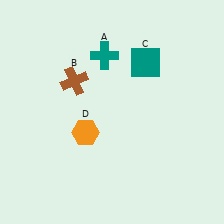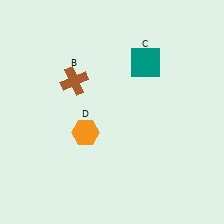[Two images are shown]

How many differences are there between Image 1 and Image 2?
There is 1 difference between the two images.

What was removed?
The teal cross (A) was removed in Image 2.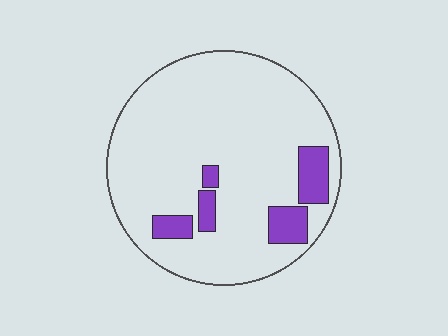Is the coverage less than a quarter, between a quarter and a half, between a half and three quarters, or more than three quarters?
Less than a quarter.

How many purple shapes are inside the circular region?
5.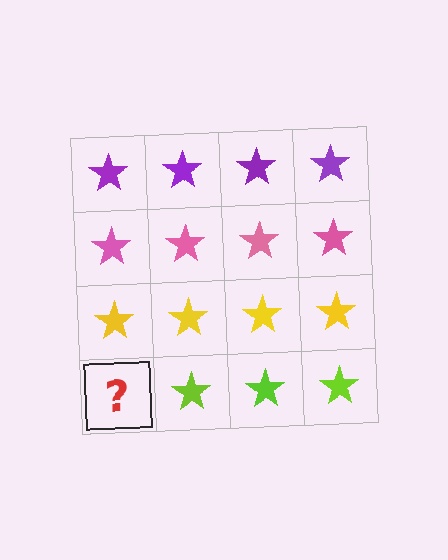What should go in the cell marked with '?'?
The missing cell should contain a lime star.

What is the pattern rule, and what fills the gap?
The rule is that each row has a consistent color. The gap should be filled with a lime star.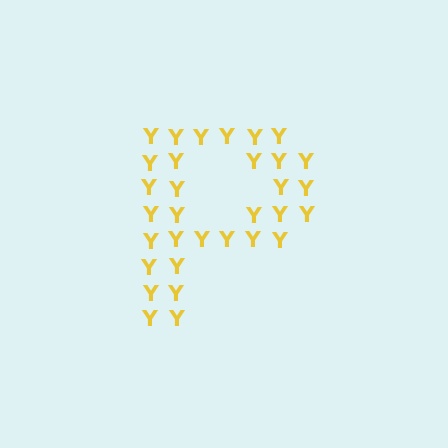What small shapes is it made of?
It is made of small letter Y's.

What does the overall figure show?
The overall figure shows the letter P.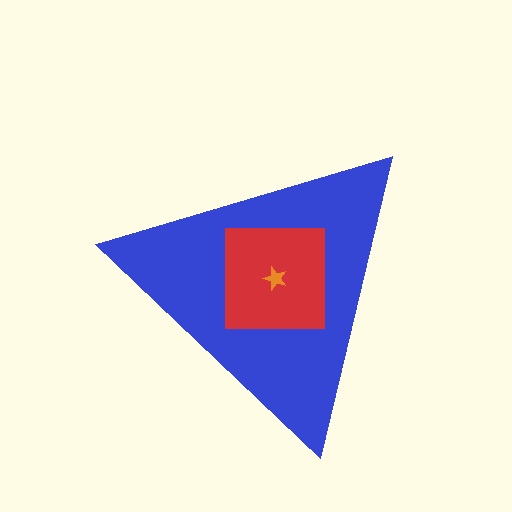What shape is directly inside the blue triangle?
The red square.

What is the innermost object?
The orange star.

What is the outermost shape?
The blue triangle.